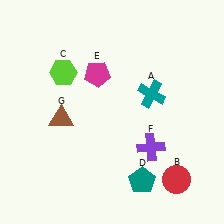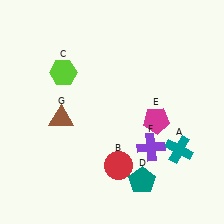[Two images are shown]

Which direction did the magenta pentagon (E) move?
The magenta pentagon (E) moved right.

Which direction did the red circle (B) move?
The red circle (B) moved left.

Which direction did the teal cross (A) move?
The teal cross (A) moved down.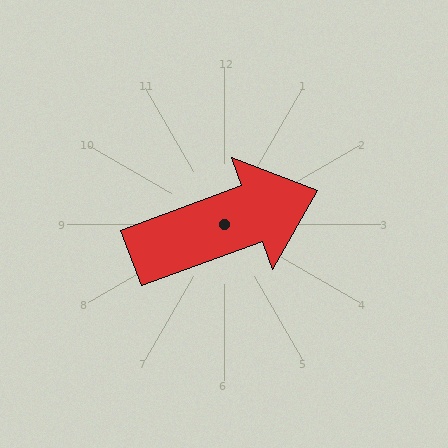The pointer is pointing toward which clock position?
Roughly 2 o'clock.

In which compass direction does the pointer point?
East.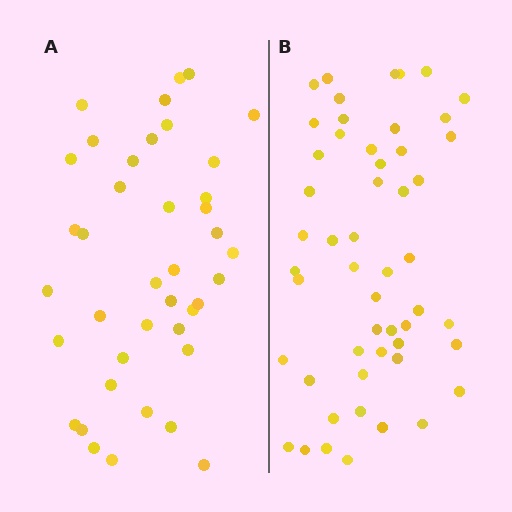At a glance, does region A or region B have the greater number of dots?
Region B (the right region) has more dots.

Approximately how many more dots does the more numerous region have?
Region B has roughly 12 or so more dots than region A.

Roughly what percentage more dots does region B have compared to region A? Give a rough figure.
About 30% more.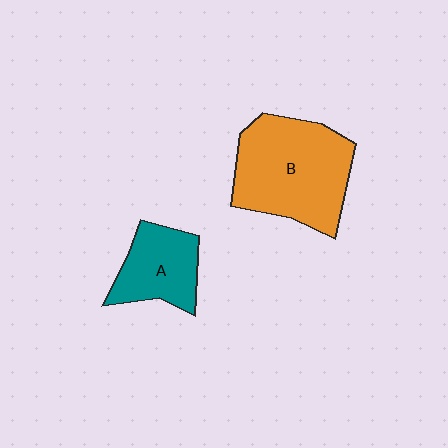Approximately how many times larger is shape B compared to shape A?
Approximately 1.9 times.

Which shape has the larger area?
Shape B (orange).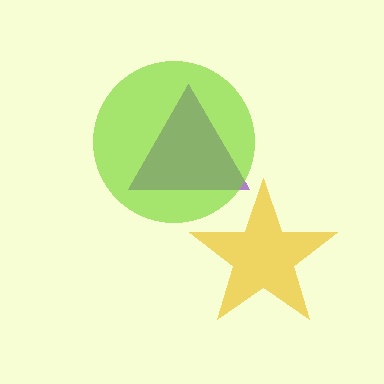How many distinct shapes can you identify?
There are 3 distinct shapes: a purple triangle, a yellow star, a lime circle.